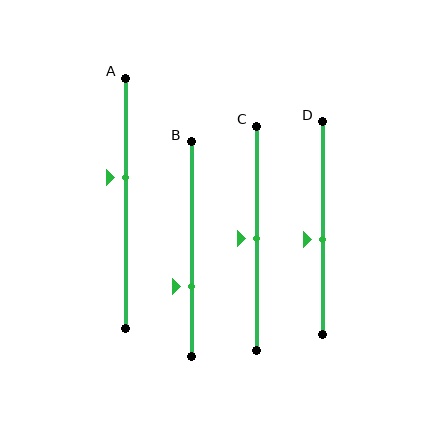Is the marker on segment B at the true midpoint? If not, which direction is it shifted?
No, the marker on segment B is shifted downward by about 17% of the segment length.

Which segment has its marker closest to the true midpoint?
Segment C has its marker closest to the true midpoint.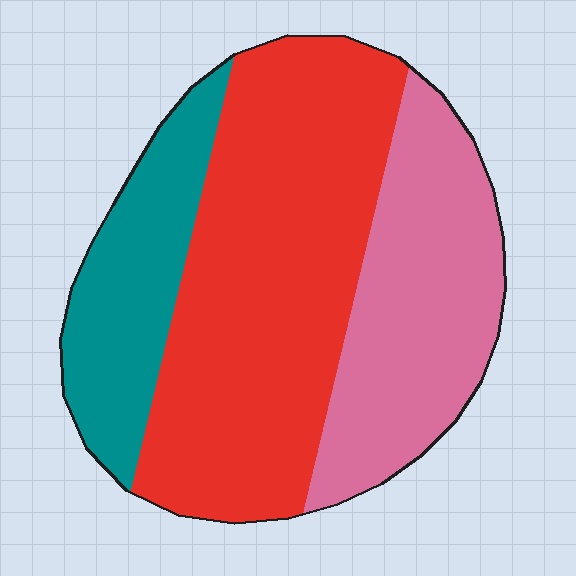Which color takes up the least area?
Teal, at roughly 20%.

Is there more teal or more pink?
Pink.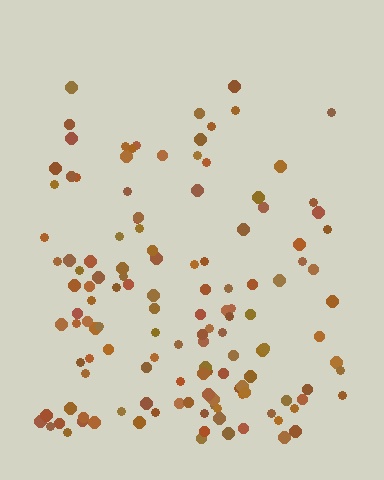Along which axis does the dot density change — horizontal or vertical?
Vertical.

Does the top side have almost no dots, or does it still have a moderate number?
Still a moderate number, just noticeably fewer than the bottom.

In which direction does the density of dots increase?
From top to bottom, with the bottom side densest.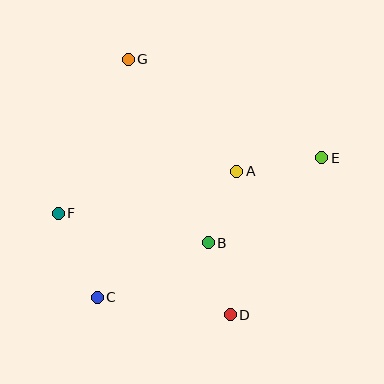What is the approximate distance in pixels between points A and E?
The distance between A and E is approximately 86 pixels.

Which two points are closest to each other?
Points B and D are closest to each other.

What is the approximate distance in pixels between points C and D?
The distance between C and D is approximately 135 pixels.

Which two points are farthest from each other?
Points D and G are farthest from each other.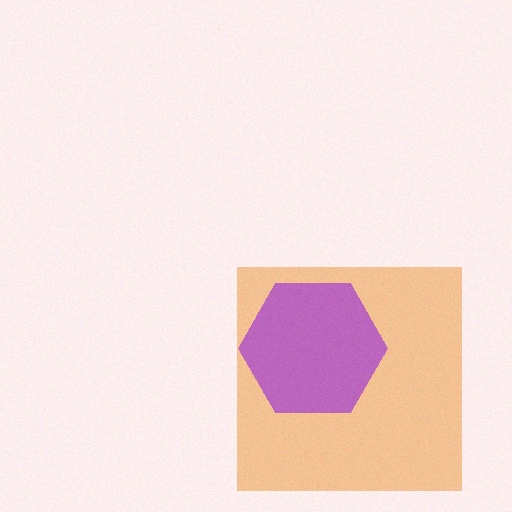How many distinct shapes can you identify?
There are 2 distinct shapes: an orange square, a purple hexagon.